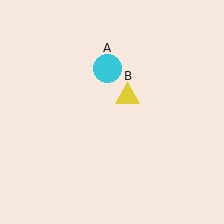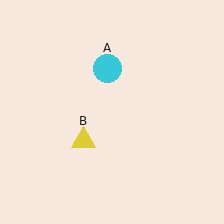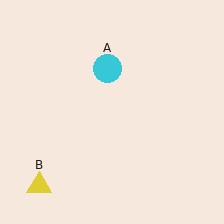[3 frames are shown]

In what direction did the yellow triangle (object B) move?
The yellow triangle (object B) moved down and to the left.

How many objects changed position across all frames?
1 object changed position: yellow triangle (object B).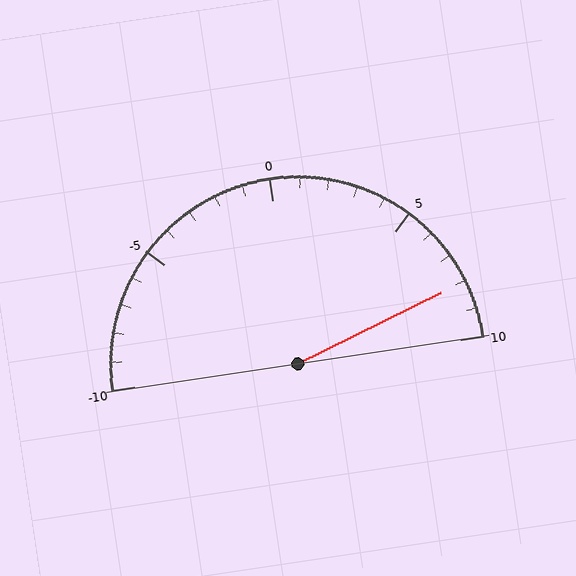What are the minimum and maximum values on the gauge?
The gauge ranges from -10 to 10.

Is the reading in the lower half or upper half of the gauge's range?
The reading is in the upper half of the range (-10 to 10).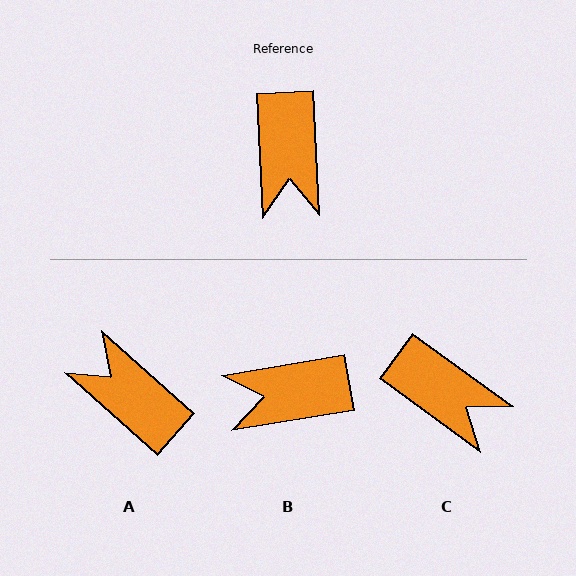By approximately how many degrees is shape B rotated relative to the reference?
Approximately 83 degrees clockwise.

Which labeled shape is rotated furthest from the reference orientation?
A, about 135 degrees away.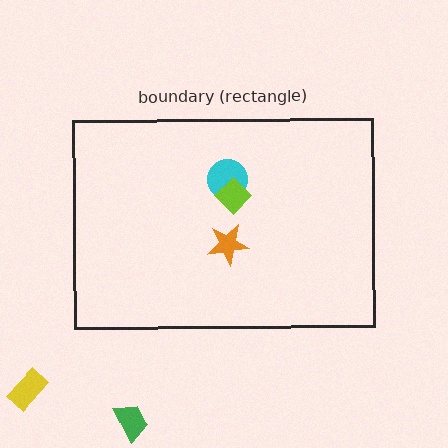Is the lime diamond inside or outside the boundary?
Inside.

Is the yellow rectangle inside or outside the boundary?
Outside.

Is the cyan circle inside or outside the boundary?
Inside.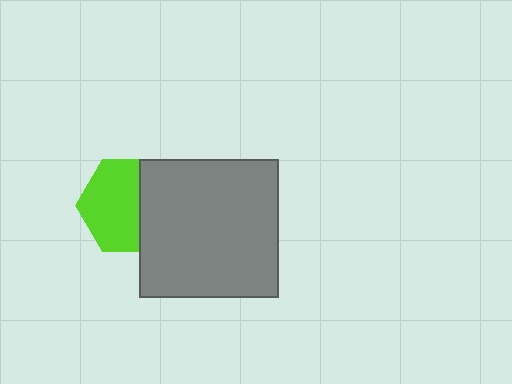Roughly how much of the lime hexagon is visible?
About half of it is visible (roughly 64%).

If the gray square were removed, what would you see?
You would see the complete lime hexagon.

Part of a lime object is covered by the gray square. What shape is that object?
It is a hexagon.